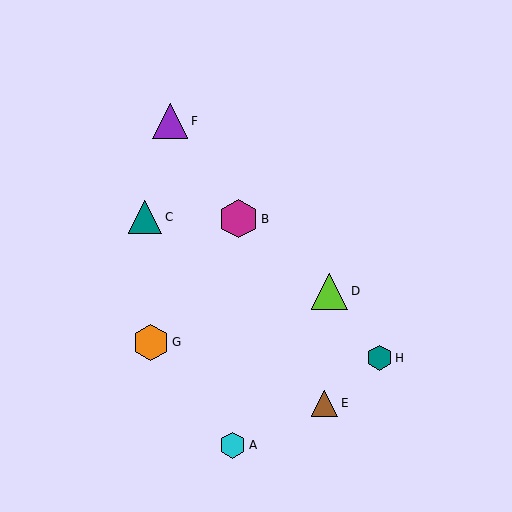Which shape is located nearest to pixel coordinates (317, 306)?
The lime triangle (labeled D) at (330, 291) is nearest to that location.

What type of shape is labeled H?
Shape H is a teal hexagon.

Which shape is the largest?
The magenta hexagon (labeled B) is the largest.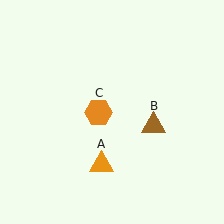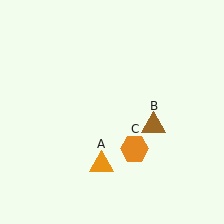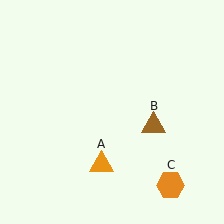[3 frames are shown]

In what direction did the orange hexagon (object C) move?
The orange hexagon (object C) moved down and to the right.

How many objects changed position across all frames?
1 object changed position: orange hexagon (object C).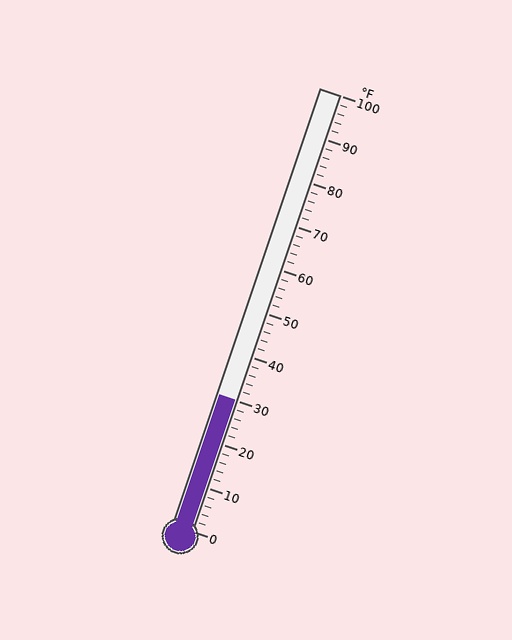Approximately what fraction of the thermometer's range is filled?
The thermometer is filled to approximately 30% of its range.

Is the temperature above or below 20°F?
The temperature is above 20°F.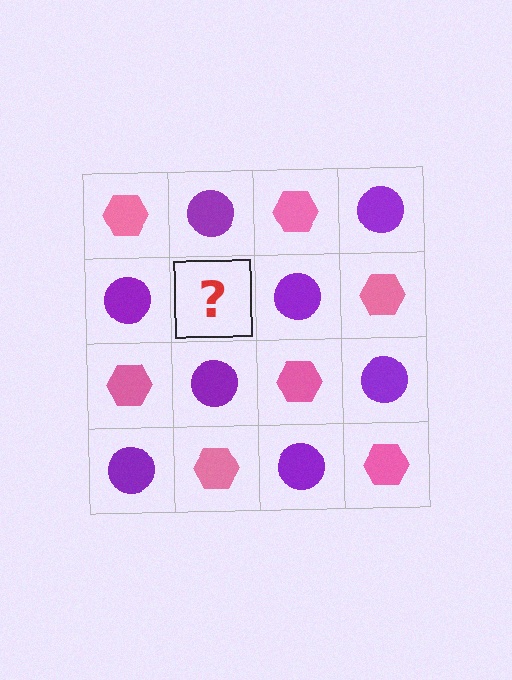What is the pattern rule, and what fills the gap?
The rule is that it alternates pink hexagon and purple circle in a checkerboard pattern. The gap should be filled with a pink hexagon.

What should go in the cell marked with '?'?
The missing cell should contain a pink hexagon.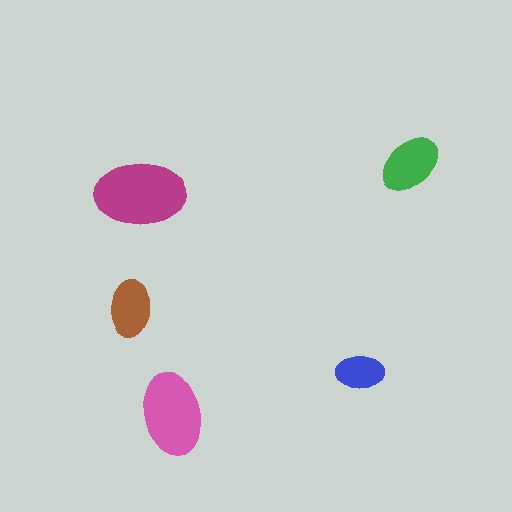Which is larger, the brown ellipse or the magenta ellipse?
The magenta one.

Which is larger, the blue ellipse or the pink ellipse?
The pink one.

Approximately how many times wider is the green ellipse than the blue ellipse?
About 1.5 times wider.